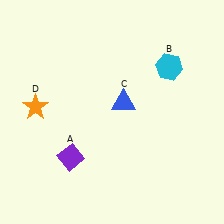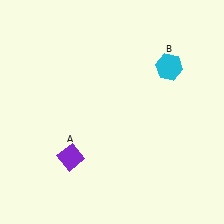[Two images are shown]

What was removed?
The orange star (D), the blue triangle (C) were removed in Image 2.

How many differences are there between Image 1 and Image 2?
There are 2 differences between the two images.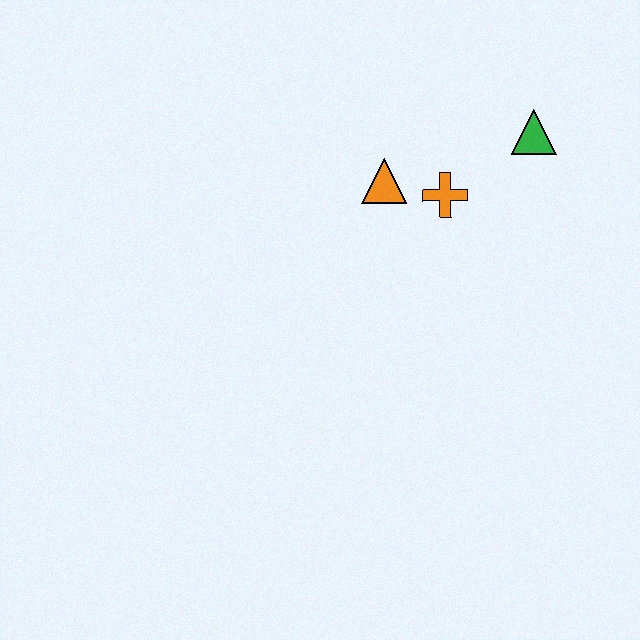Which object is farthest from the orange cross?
The green triangle is farthest from the orange cross.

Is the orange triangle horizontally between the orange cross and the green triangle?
No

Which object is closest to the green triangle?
The orange cross is closest to the green triangle.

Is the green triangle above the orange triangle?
Yes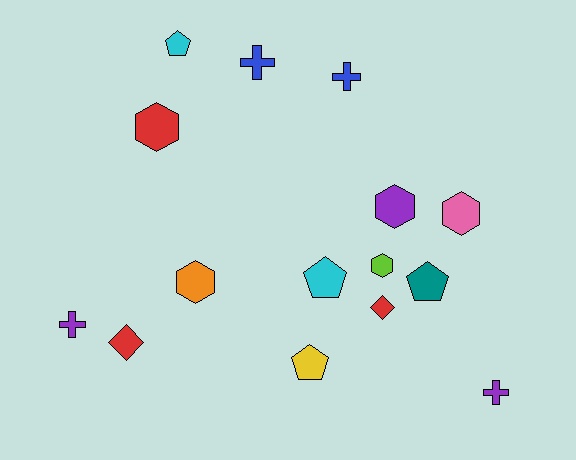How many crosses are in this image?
There are 4 crosses.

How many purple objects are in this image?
There are 3 purple objects.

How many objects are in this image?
There are 15 objects.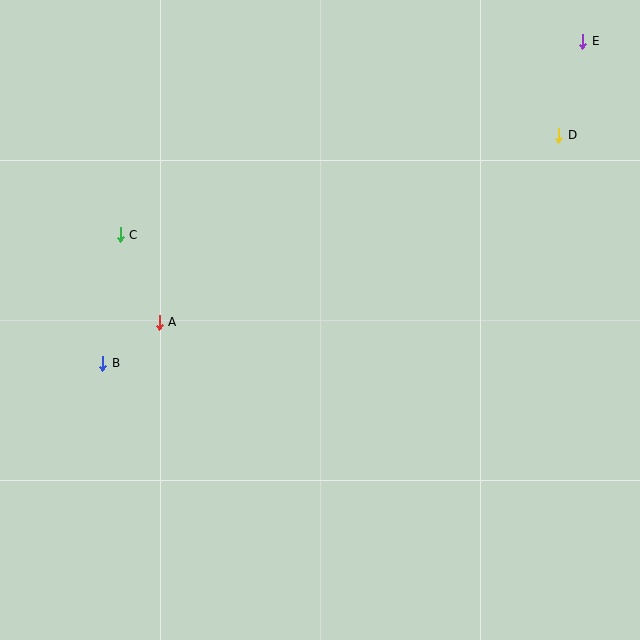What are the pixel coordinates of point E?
Point E is at (583, 41).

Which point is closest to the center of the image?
Point A at (159, 322) is closest to the center.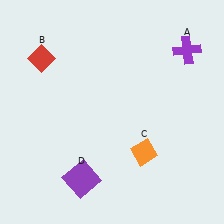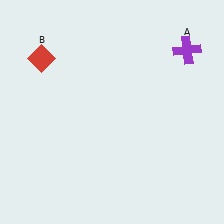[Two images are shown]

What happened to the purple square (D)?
The purple square (D) was removed in Image 2. It was in the bottom-left area of Image 1.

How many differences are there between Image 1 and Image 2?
There are 2 differences between the two images.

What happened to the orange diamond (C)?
The orange diamond (C) was removed in Image 2. It was in the bottom-right area of Image 1.